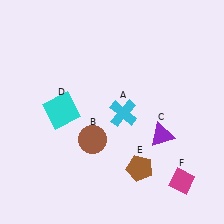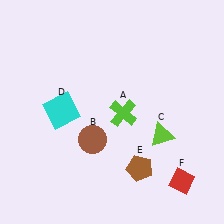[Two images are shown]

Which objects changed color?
A changed from cyan to lime. C changed from purple to lime. F changed from magenta to red.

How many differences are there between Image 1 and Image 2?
There are 3 differences between the two images.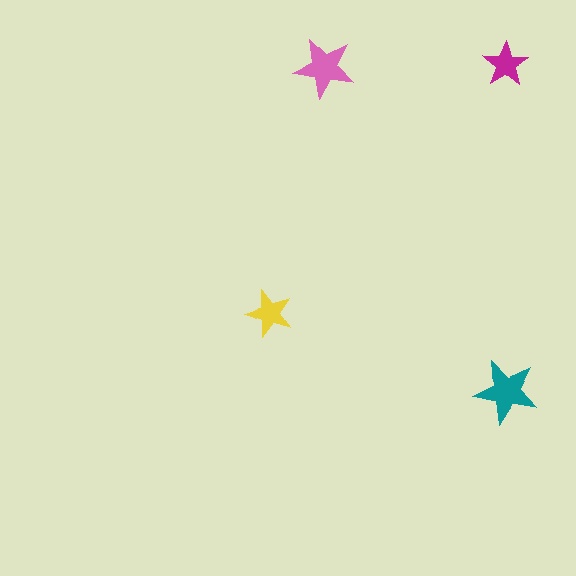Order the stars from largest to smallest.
the teal one, the pink one, the yellow one, the magenta one.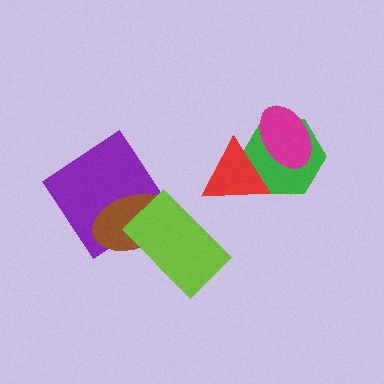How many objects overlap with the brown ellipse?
2 objects overlap with the brown ellipse.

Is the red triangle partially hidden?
Yes, it is partially covered by another shape.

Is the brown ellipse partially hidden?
Yes, it is partially covered by another shape.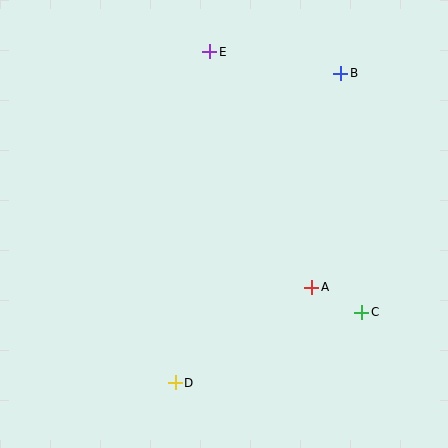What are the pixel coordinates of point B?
Point B is at (341, 73).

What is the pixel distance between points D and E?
The distance between D and E is 333 pixels.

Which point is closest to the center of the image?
Point A at (312, 287) is closest to the center.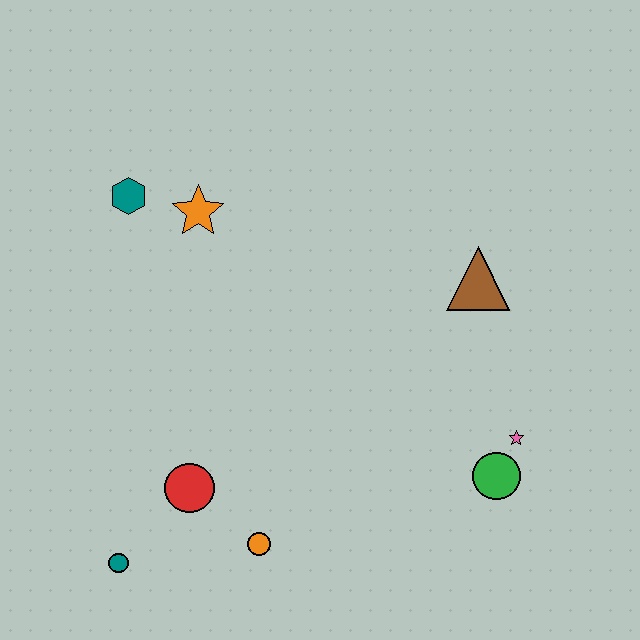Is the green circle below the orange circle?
No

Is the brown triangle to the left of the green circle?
Yes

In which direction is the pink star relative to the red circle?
The pink star is to the right of the red circle.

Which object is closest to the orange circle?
The red circle is closest to the orange circle.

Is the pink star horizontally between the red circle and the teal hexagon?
No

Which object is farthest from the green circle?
The teal hexagon is farthest from the green circle.